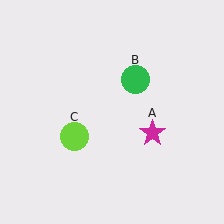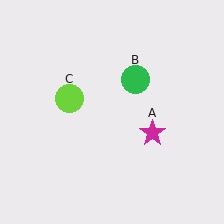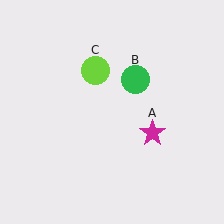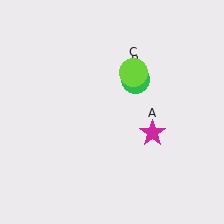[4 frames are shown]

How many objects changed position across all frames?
1 object changed position: lime circle (object C).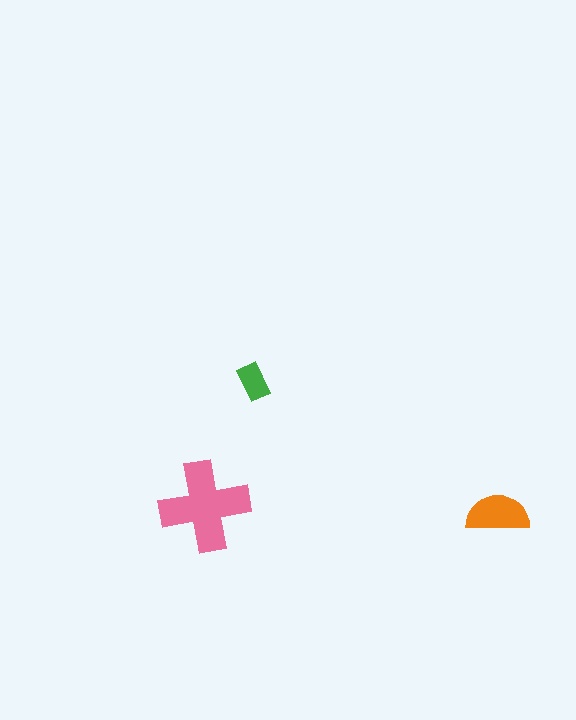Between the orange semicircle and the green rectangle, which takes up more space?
The orange semicircle.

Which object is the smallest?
The green rectangle.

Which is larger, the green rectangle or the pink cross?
The pink cross.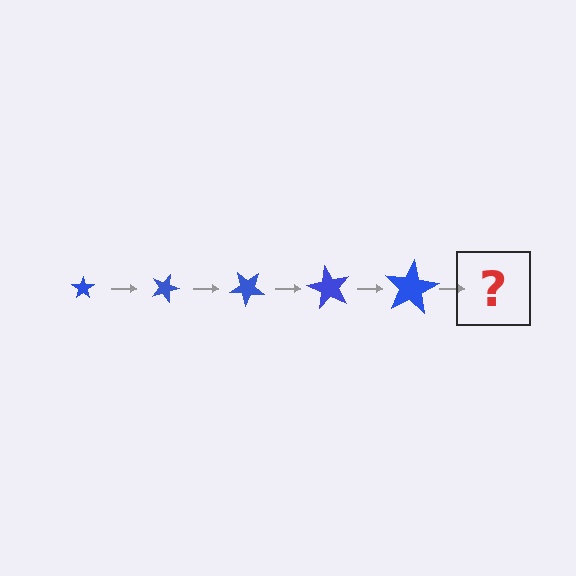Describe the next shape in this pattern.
It should be a star, larger than the previous one and rotated 100 degrees from the start.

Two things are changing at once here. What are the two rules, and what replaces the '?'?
The two rules are that the star grows larger each step and it rotates 20 degrees each step. The '?' should be a star, larger than the previous one and rotated 100 degrees from the start.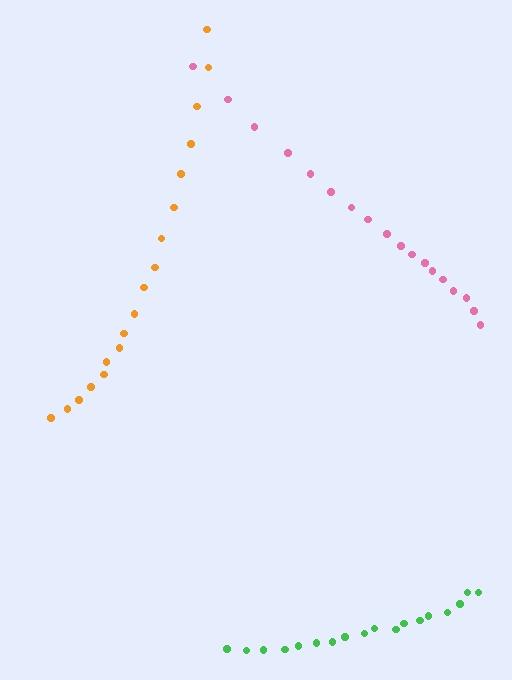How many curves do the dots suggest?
There are 3 distinct paths.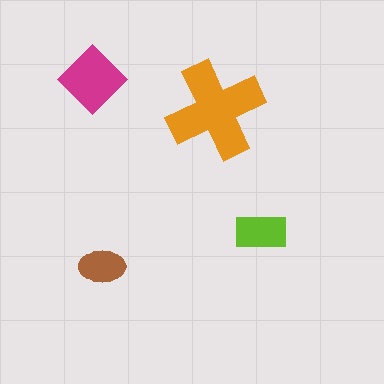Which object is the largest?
The orange cross.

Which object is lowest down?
The brown ellipse is bottommost.